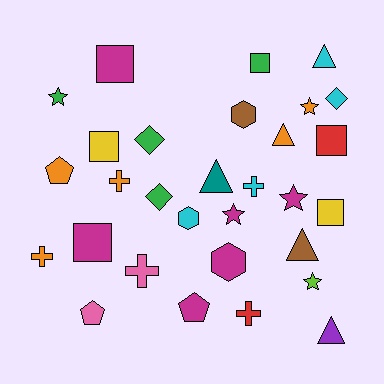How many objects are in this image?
There are 30 objects.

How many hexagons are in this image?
There are 3 hexagons.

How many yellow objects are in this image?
There are 2 yellow objects.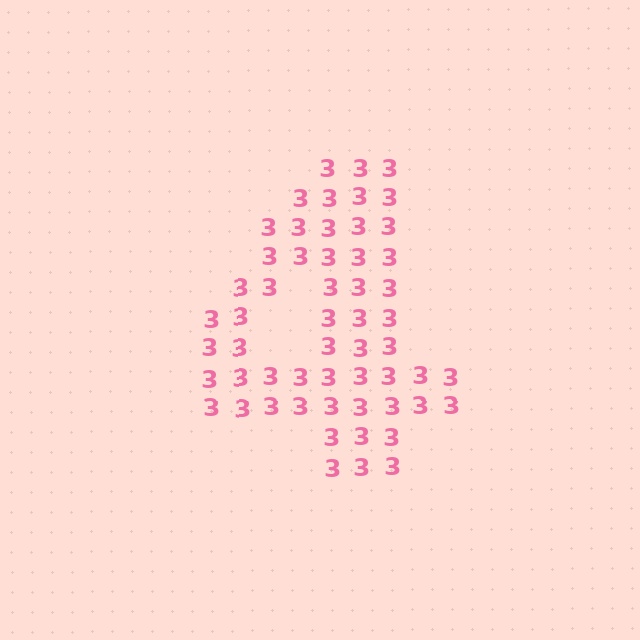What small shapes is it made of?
It is made of small digit 3's.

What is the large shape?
The large shape is the digit 4.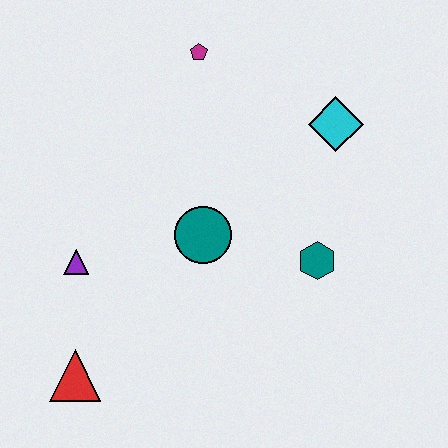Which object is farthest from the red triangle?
The cyan diamond is farthest from the red triangle.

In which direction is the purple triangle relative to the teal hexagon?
The purple triangle is to the left of the teal hexagon.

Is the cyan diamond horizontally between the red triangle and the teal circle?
No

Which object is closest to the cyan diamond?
The teal hexagon is closest to the cyan diamond.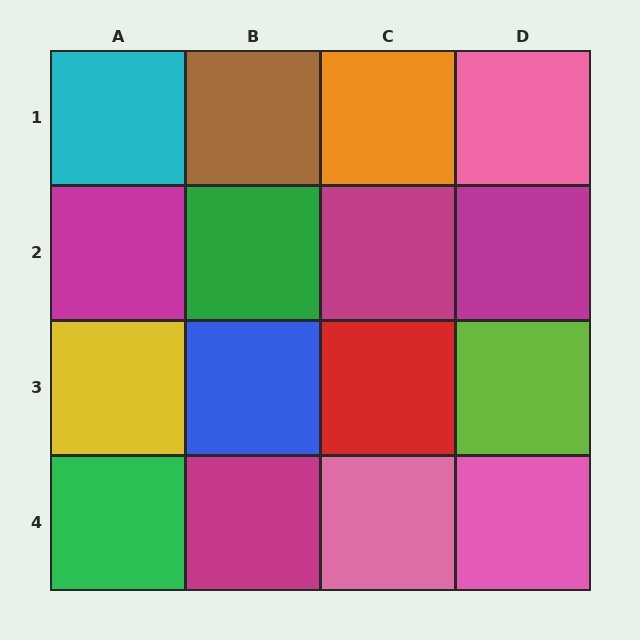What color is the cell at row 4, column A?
Green.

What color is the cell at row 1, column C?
Orange.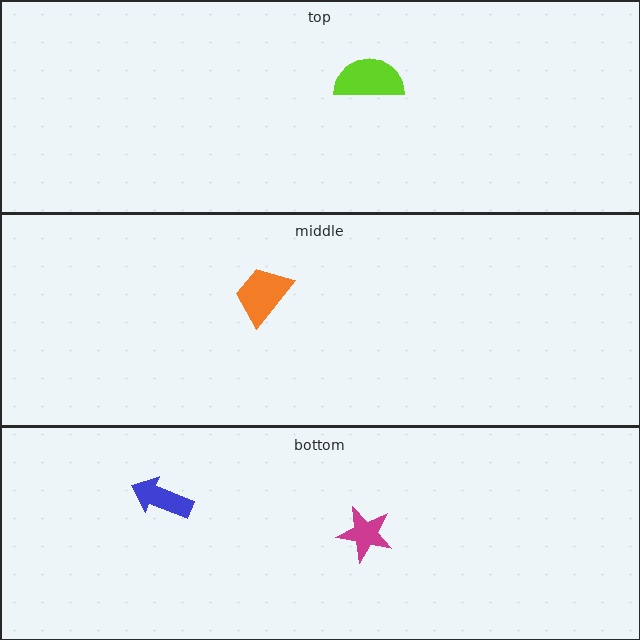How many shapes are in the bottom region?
2.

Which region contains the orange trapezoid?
The middle region.